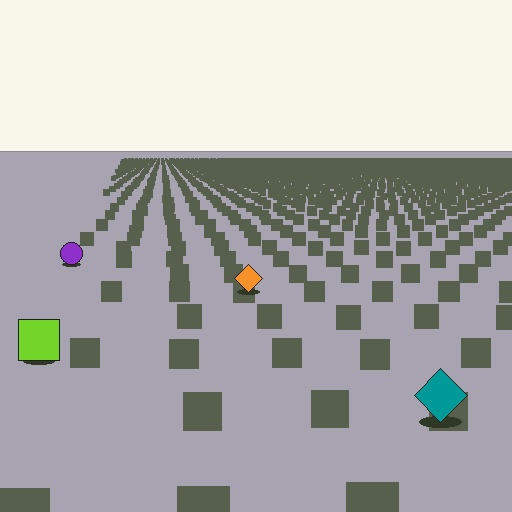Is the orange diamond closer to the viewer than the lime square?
No. The lime square is closer — you can tell from the texture gradient: the ground texture is coarser near it.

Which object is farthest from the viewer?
The purple circle is farthest from the viewer. It appears smaller and the ground texture around it is denser.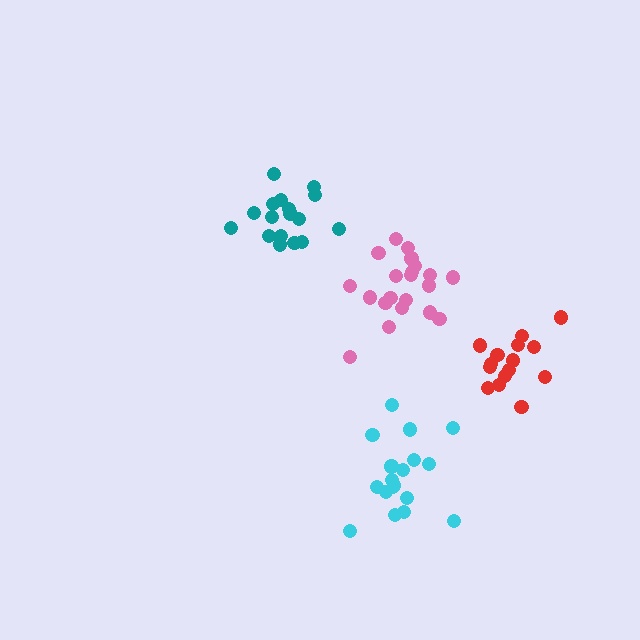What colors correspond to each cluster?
The clusters are colored: red, pink, cyan, teal.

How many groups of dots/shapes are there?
There are 4 groups.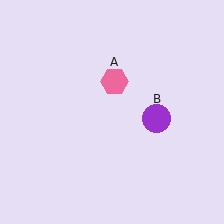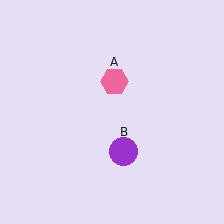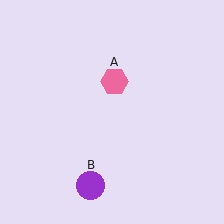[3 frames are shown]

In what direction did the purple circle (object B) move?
The purple circle (object B) moved down and to the left.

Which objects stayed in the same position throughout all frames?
Pink hexagon (object A) remained stationary.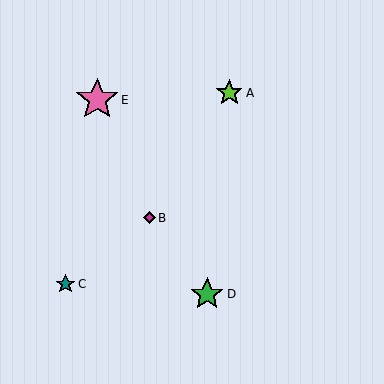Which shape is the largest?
The pink star (labeled E) is the largest.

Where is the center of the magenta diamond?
The center of the magenta diamond is at (149, 218).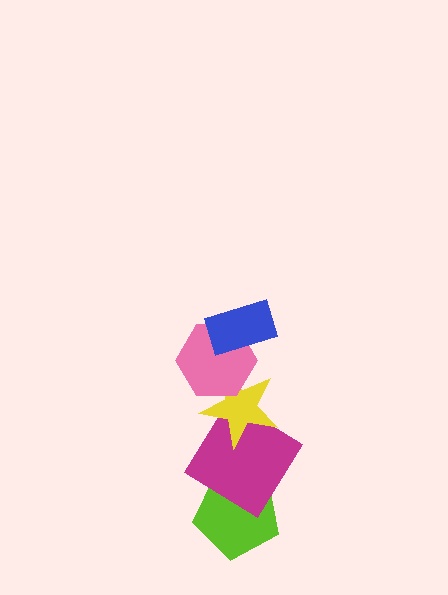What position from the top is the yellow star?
The yellow star is 3rd from the top.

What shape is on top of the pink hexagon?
The blue rectangle is on top of the pink hexagon.